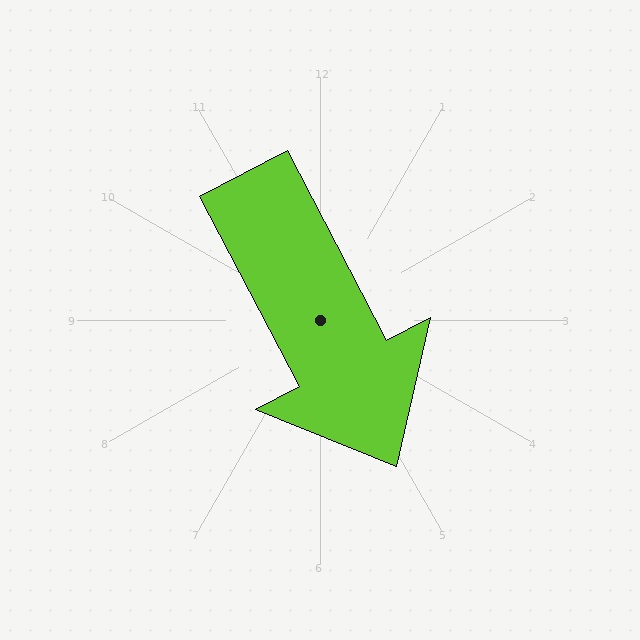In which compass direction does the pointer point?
Southeast.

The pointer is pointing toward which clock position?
Roughly 5 o'clock.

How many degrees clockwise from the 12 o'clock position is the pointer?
Approximately 152 degrees.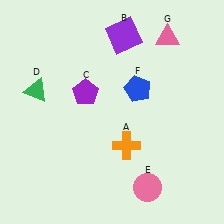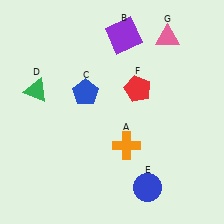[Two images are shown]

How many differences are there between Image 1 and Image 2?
There are 3 differences between the two images.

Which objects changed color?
C changed from purple to blue. E changed from pink to blue. F changed from blue to red.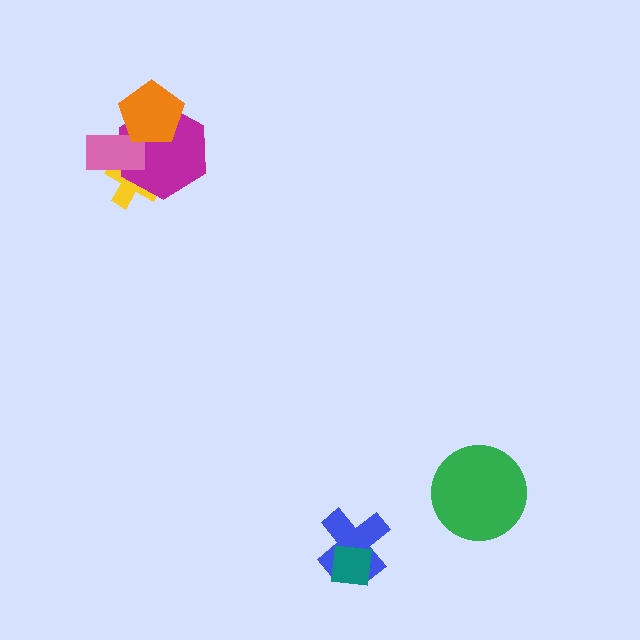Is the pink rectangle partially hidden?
Yes, it is partially covered by another shape.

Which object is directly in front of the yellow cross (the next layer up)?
The magenta hexagon is directly in front of the yellow cross.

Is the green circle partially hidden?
No, no other shape covers it.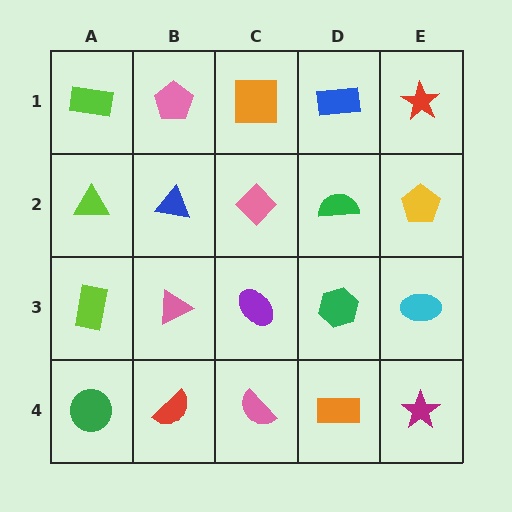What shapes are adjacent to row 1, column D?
A green semicircle (row 2, column D), an orange square (row 1, column C), a red star (row 1, column E).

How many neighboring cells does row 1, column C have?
3.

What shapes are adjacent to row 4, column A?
A lime rectangle (row 3, column A), a red semicircle (row 4, column B).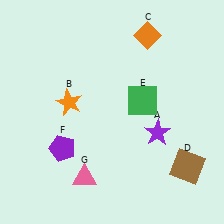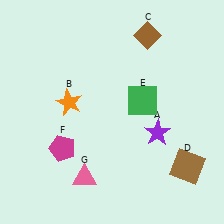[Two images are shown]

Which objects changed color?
C changed from orange to brown. F changed from purple to magenta.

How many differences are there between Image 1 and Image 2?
There are 2 differences between the two images.